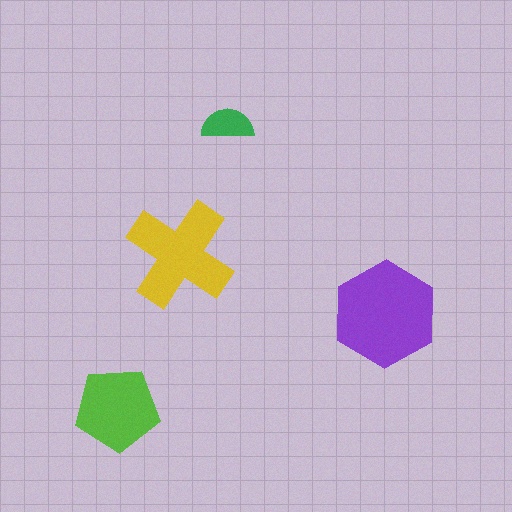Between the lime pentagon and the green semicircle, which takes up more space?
The lime pentagon.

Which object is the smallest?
The green semicircle.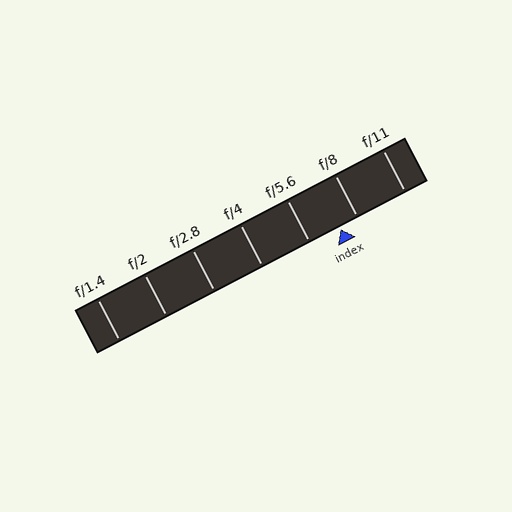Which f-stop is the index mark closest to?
The index mark is closest to f/8.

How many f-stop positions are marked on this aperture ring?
There are 7 f-stop positions marked.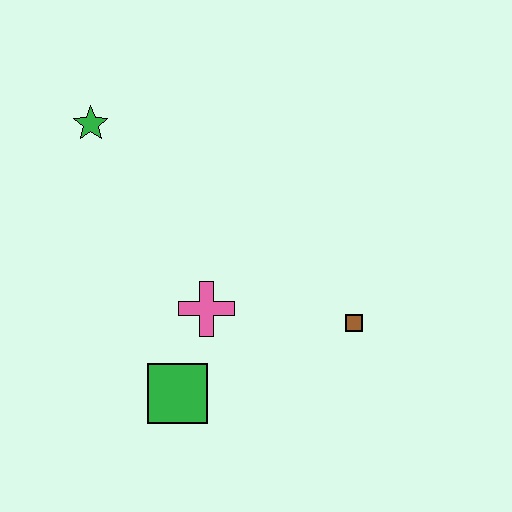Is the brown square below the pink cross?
Yes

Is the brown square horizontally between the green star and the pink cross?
No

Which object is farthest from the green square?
The green star is farthest from the green square.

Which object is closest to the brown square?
The pink cross is closest to the brown square.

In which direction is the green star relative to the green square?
The green star is above the green square.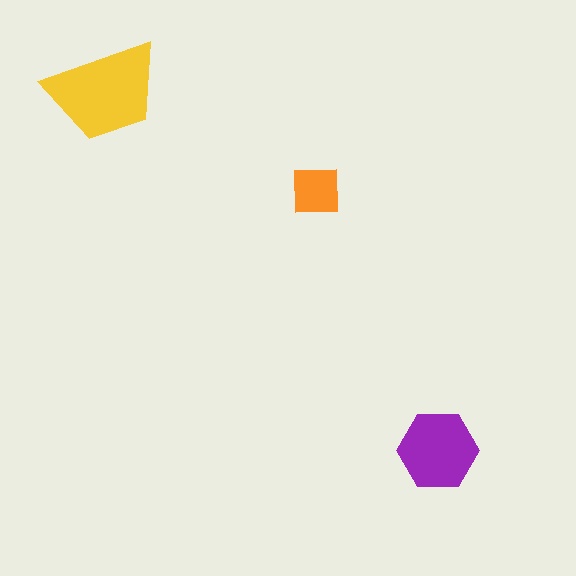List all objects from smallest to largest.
The orange square, the purple hexagon, the yellow trapezoid.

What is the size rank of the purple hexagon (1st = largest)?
2nd.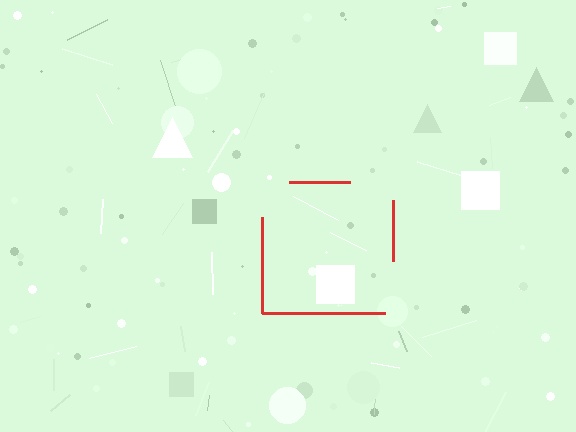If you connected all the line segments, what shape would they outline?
They would outline a square.